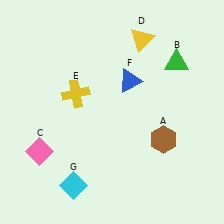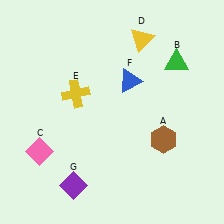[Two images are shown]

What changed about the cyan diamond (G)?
In Image 1, G is cyan. In Image 2, it changed to purple.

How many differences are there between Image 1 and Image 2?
There is 1 difference between the two images.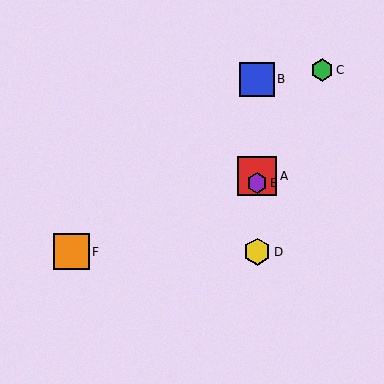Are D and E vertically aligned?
Yes, both are at x≈257.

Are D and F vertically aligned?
No, D is at x≈257 and F is at x≈72.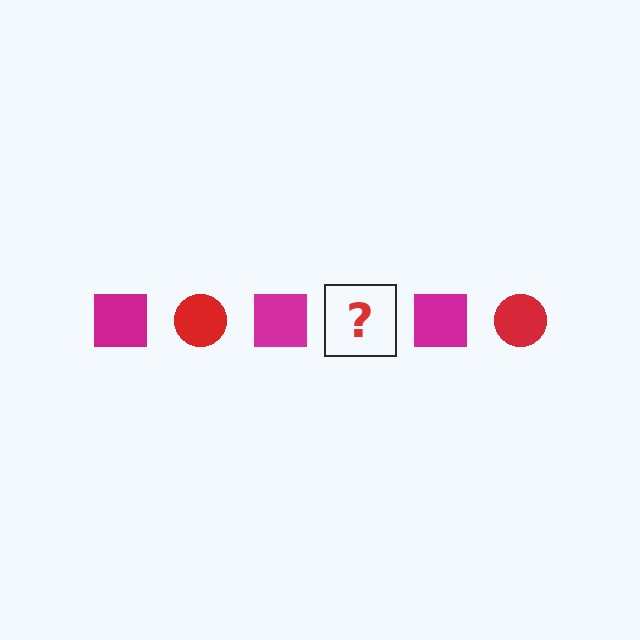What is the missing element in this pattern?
The missing element is a red circle.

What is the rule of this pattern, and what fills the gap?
The rule is that the pattern alternates between magenta square and red circle. The gap should be filled with a red circle.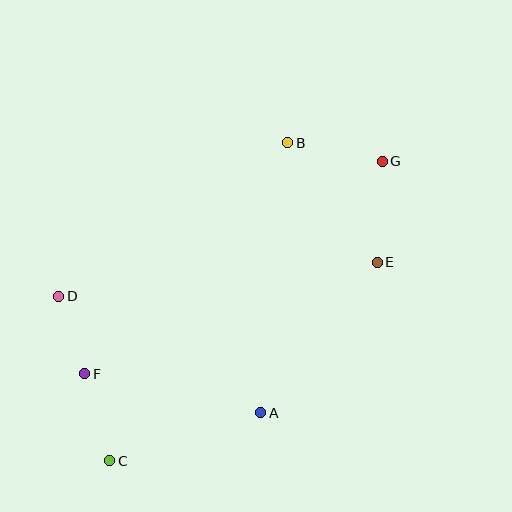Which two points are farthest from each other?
Points C and G are farthest from each other.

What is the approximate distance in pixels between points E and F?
The distance between E and F is approximately 313 pixels.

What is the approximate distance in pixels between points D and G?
The distance between D and G is approximately 351 pixels.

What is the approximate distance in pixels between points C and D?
The distance between C and D is approximately 172 pixels.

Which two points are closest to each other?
Points D and F are closest to each other.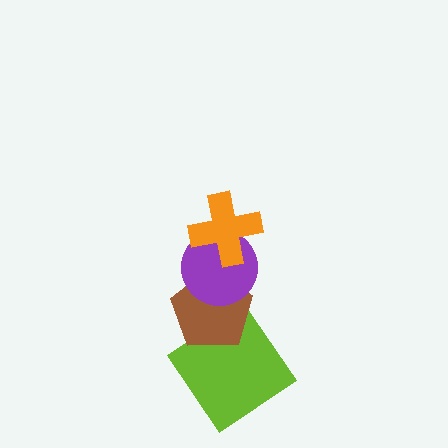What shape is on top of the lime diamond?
The brown pentagon is on top of the lime diamond.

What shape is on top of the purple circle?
The orange cross is on top of the purple circle.